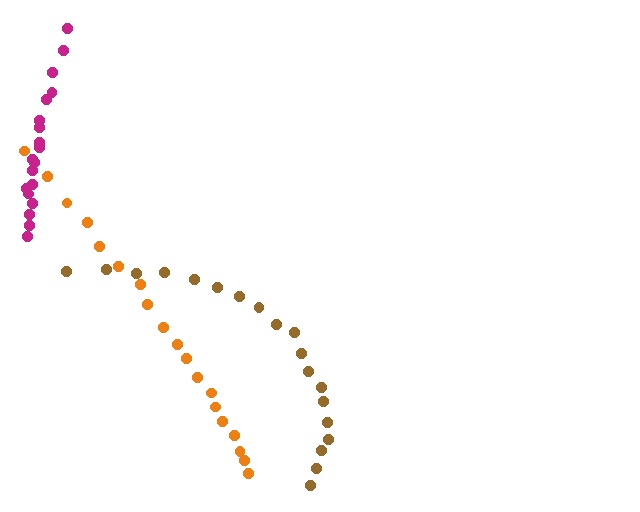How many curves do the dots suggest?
There are 3 distinct paths.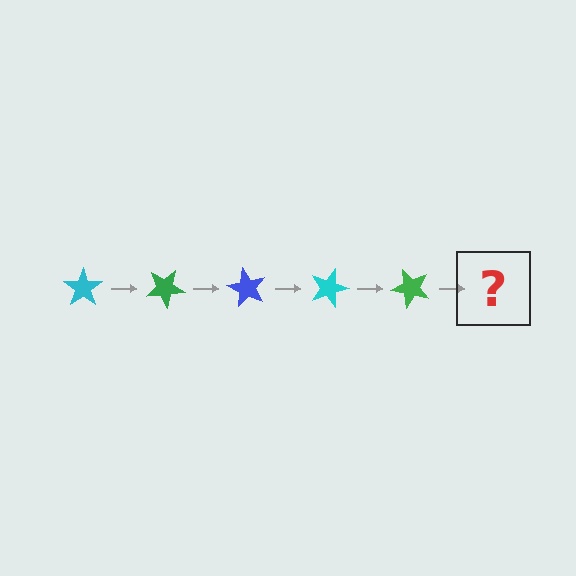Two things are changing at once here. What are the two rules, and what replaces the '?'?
The two rules are that it rotates 30 degrees each step and the color cycles through cyan, green, and blue. The '?' should be a blue star, rotated 150 degrees from the start.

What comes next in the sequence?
The next element should be a blue star, rotated 150 degrees from the start.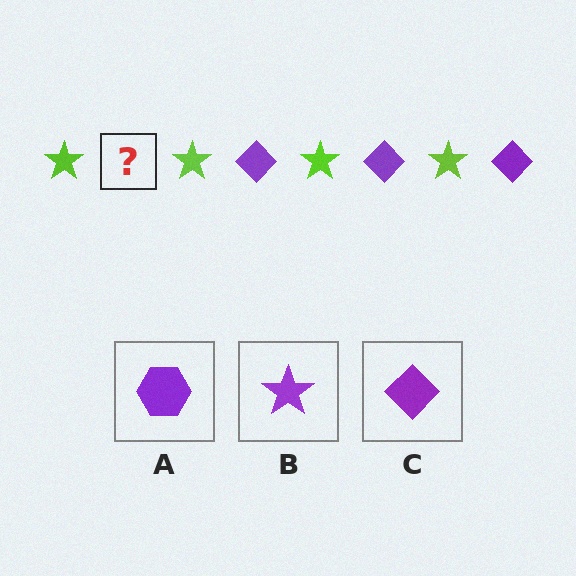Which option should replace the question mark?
Option C.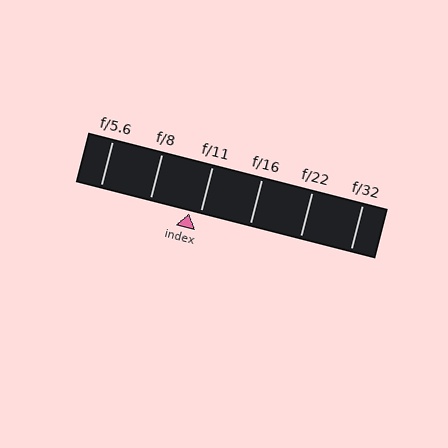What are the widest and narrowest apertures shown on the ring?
The widest aperture shown is f/5.6 and the narrowest is f/32.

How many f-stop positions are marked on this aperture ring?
There are 6 f-stop positions marked.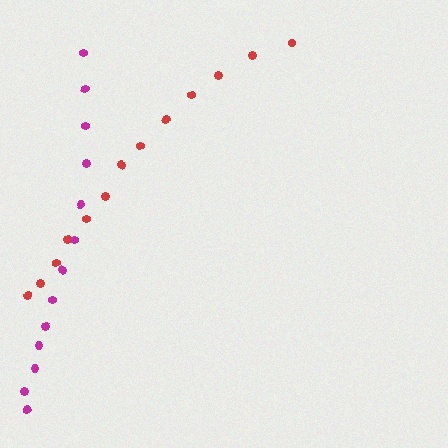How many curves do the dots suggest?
There are 2 distinct paths.